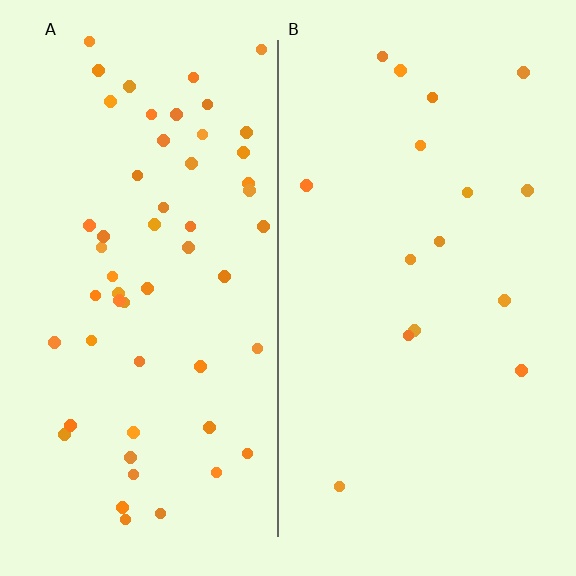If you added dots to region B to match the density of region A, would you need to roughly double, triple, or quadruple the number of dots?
Approximately triple.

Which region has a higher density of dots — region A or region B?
A (the left).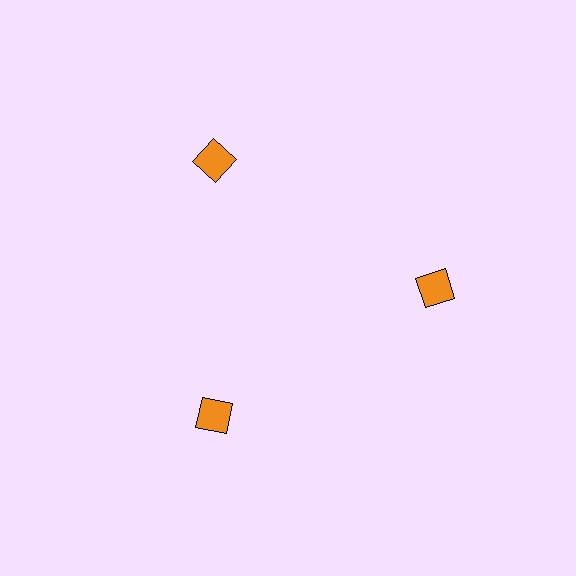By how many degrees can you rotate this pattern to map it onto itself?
The pattern maps onto itself every 120 degrees of rotation.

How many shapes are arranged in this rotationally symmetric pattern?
There are 3 shapes, arranged in 3 groups of 1.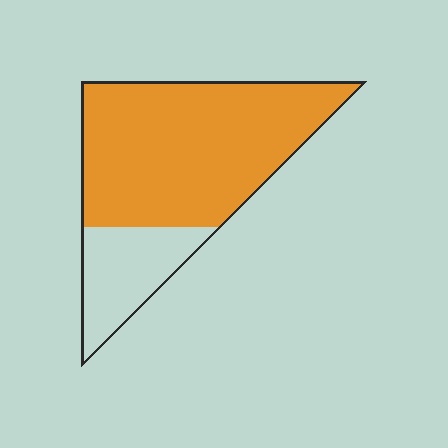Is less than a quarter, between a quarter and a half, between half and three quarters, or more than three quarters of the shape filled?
More than three quarters.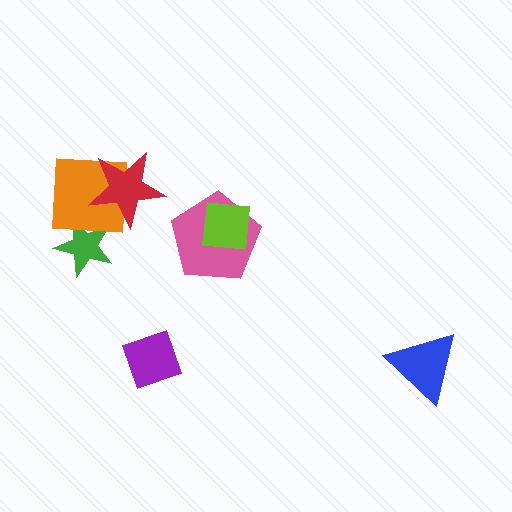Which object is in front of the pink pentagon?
The lime square is in front of the pink pentagon.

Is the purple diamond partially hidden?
No, no other shape covers it.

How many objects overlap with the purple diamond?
0 objects overlap with the purple diamond.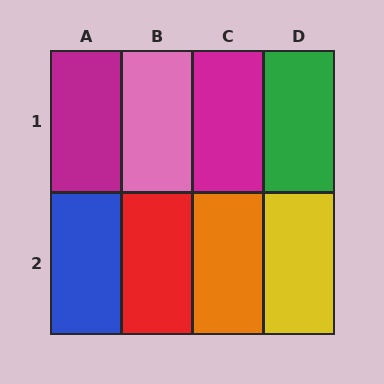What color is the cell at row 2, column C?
Orange.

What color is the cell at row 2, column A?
Blue.